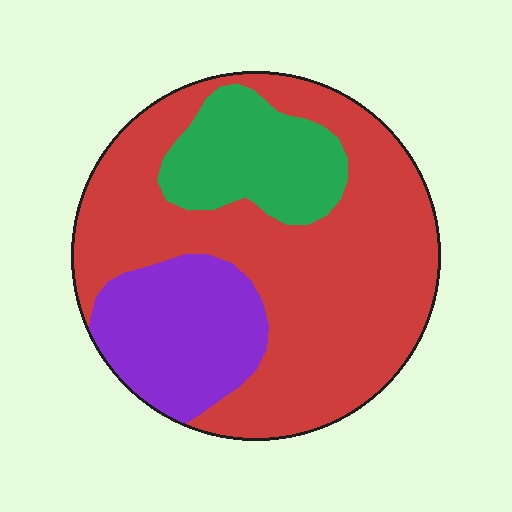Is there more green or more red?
Red.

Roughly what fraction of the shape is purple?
Purple covers around 20% of the shape.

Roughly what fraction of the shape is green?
Green covers roughly 15% of the shape.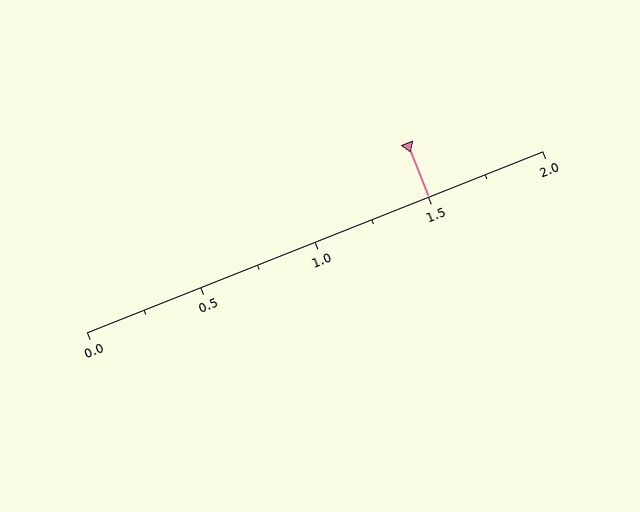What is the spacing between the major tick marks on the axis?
The major ticks are spaced 0.5 apart.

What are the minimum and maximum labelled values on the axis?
The axis runs from 0.0 to 2.0.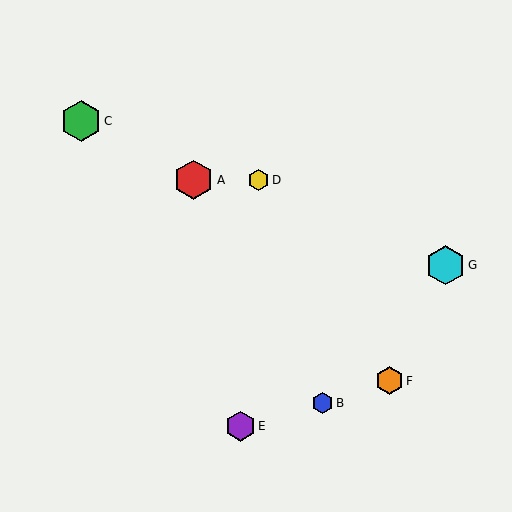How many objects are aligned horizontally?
2 objects (A, D) are aligned horizontally.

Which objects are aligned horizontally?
Objects A, D are aligned horizontally.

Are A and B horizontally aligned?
No, A is at y≈180 and B is at y≈403.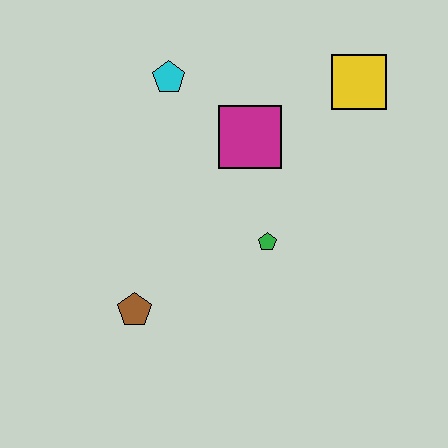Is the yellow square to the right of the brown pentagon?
Yes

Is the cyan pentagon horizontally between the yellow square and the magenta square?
No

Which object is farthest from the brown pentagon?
The yellow square is farthest from the brown pentagon.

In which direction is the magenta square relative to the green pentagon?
The magenta square is above the green pentagon.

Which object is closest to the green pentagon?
The magenta square is closest to the green pentagon.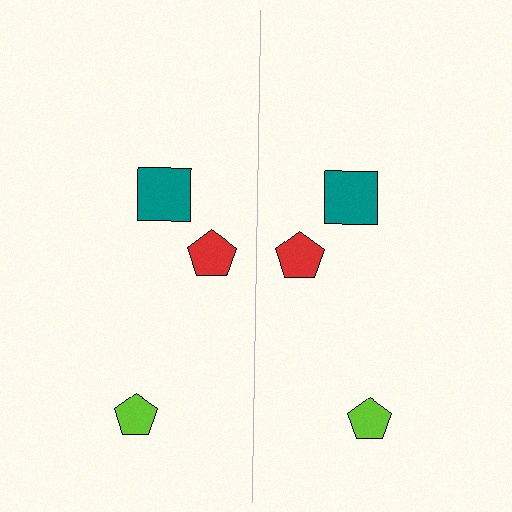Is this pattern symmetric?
Yes, this pattern has bilateral (reflection) symmetry.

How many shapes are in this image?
There are 6 shapes in this image.